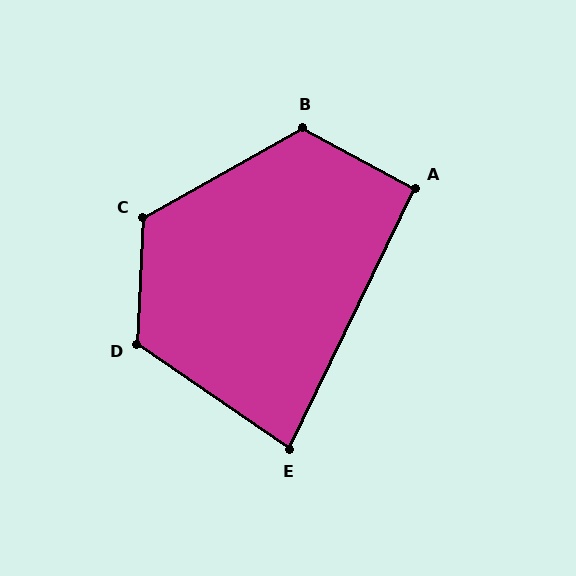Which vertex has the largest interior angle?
C, at approximately 122 degrees.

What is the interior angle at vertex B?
Approximately 122 degrees (obtuse).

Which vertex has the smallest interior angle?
E, at approximately 81 degrees.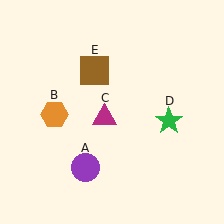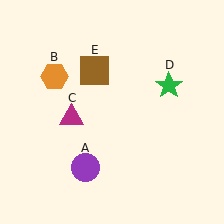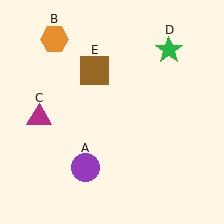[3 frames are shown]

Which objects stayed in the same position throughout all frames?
Purple circle (object A) and brown square (object E) remained stationary.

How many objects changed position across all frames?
3 objects changed position: orange hexagon (object B), magenta triangle (object C), green star (object D).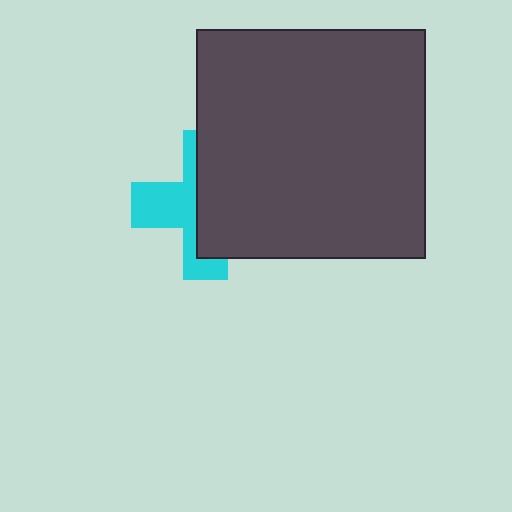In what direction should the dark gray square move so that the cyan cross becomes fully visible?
The dark gray square should move right. That is the shortest direction to clear the overlap and leave the cyan cross fully visible.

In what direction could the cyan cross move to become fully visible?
The cyan cross could move left. That would shift it out from behind the dark gray square entirely.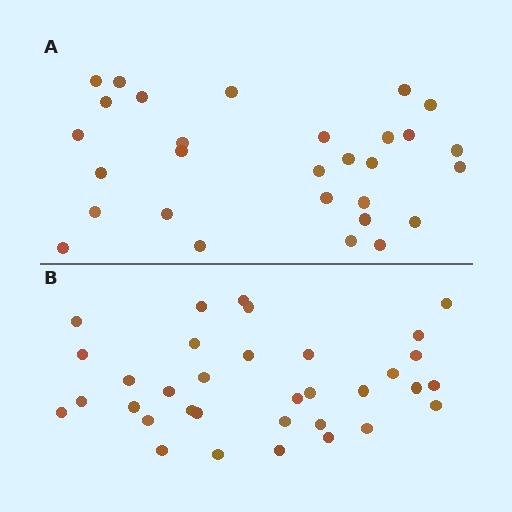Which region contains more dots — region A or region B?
Region B (the bottom region) has more dots.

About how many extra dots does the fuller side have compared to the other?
Region B has about 5 more dots than region A.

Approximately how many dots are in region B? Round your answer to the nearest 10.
About 30 dots. (The exact count is 34, which rounds to 30.)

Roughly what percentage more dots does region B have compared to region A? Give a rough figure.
About 15% more.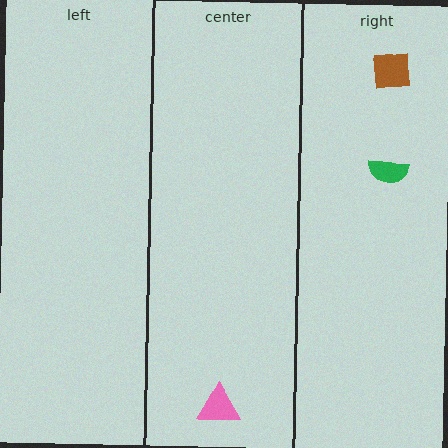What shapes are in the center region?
The pink triangle.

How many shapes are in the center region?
1.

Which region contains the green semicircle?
The right region.